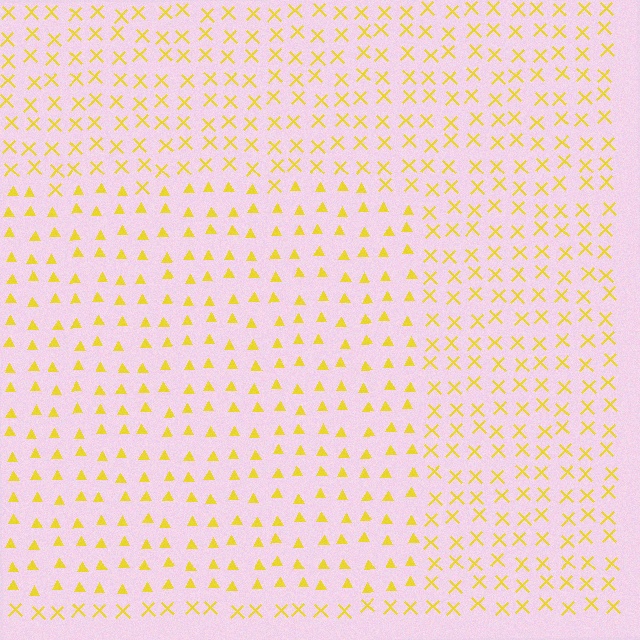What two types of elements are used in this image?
The image uses triangles inside the rectangle region and X marks outside it.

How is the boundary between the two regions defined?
The boundary is defined by a change in element shape: triangles inside vs. X marks outside. All elements share the same color and spacing.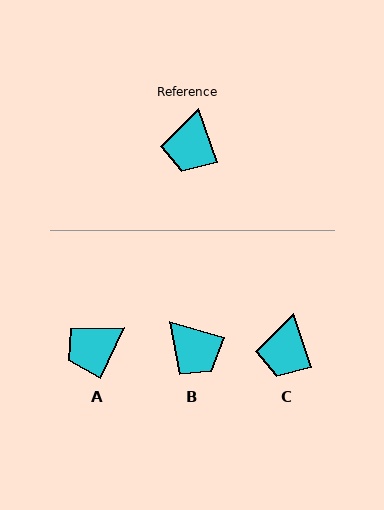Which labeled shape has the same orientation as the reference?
C.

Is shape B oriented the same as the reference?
No, it is off by about 55 degrees.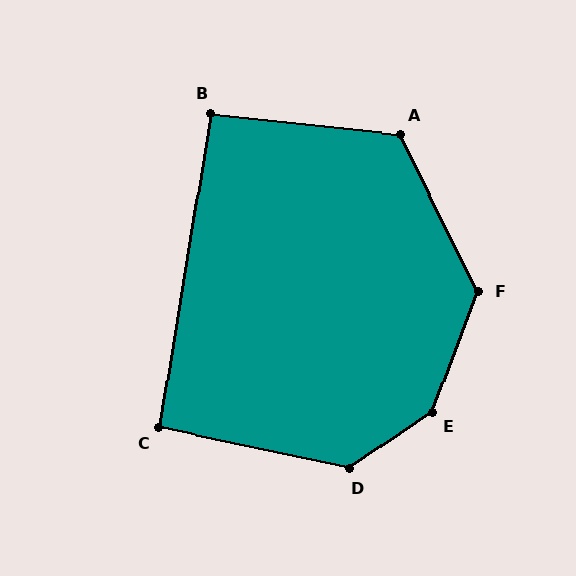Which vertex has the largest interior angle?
E, at approximately 145 degrees.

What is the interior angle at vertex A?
Approximately 122 degrees (obtuse).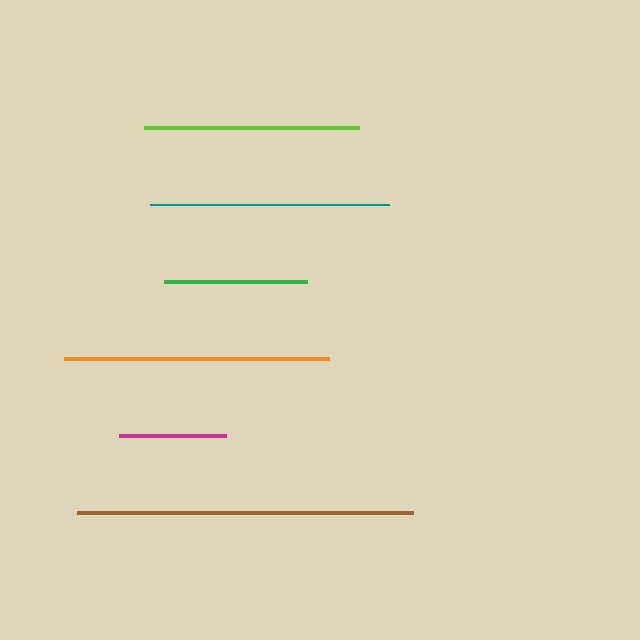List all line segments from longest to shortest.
From longest to shortest: brown, orange, teal, lime, green, magenta.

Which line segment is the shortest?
The magenta line is the shortest at approximately 108 pixels.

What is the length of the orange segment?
The orange segment is approximately 265 pixels long.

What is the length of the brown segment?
The brown segment is approximately 336 pixels long.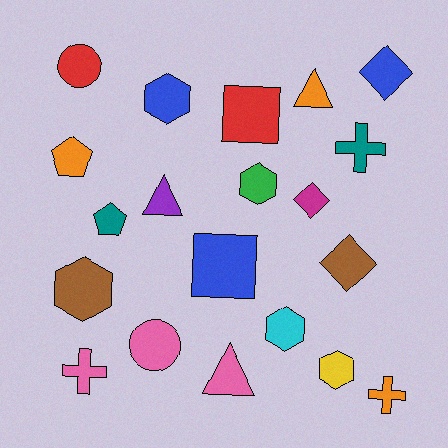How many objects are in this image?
There are 20 objects.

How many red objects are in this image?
There are 2 red objects.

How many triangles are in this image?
There are 3 triangles.